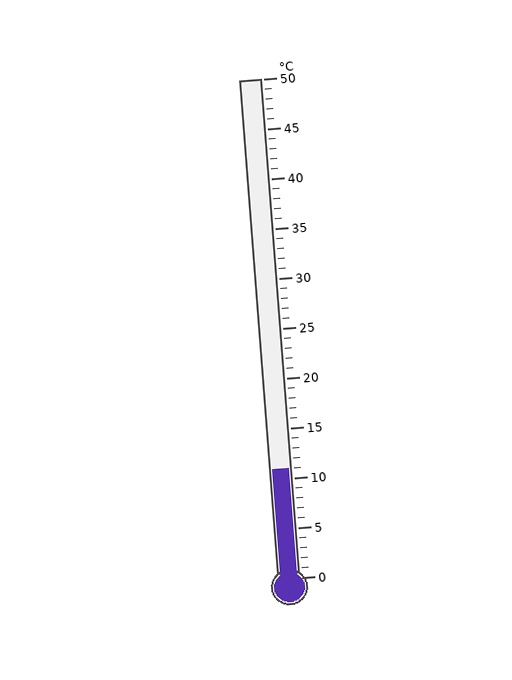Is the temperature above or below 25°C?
The temperature is below 25°C.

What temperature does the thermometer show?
The thermometer shows approximately 11°C.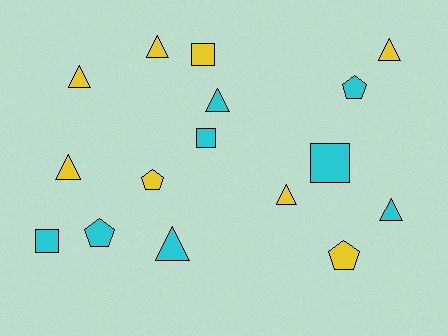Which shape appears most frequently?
Triangle, with 8 objects.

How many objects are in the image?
There are 16 objects.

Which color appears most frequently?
Yellow, with 8 objects.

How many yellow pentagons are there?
There are 2 yellow pentagons.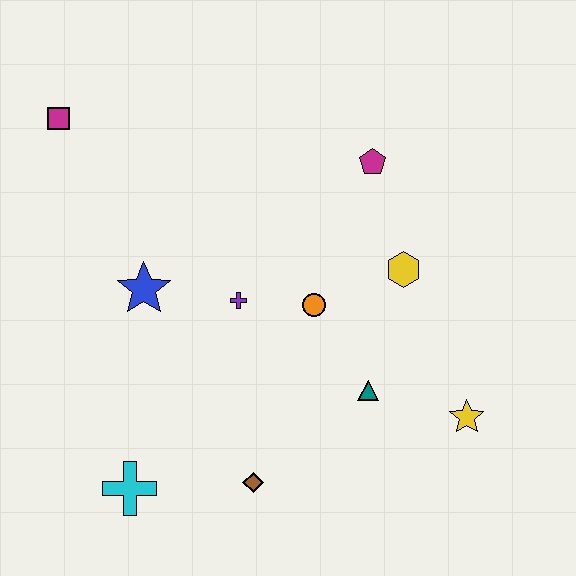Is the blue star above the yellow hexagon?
No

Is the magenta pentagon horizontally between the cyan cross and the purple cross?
No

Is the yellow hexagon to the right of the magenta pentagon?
Yes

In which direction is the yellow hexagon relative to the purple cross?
The yellow hexagon is to the right of the purple cross.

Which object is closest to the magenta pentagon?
The yellow hexagon is closest to the magenta pentagon.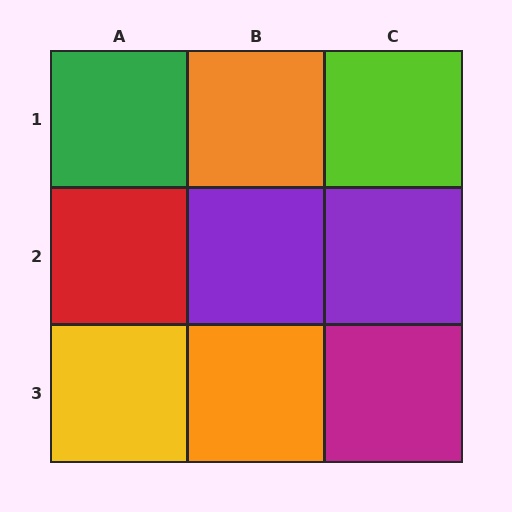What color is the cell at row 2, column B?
Purple.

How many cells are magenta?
1 cell is magenta.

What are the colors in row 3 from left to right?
Yellow, orange, magenta.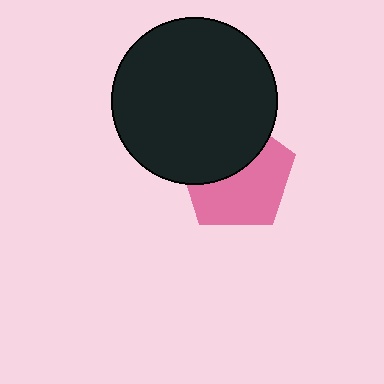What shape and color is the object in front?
The object in front is a black circle.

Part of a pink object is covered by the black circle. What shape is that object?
It is a pentagon.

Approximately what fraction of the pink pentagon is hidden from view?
Roughly 43% of the pink pentagon is hidden behind the black circle.